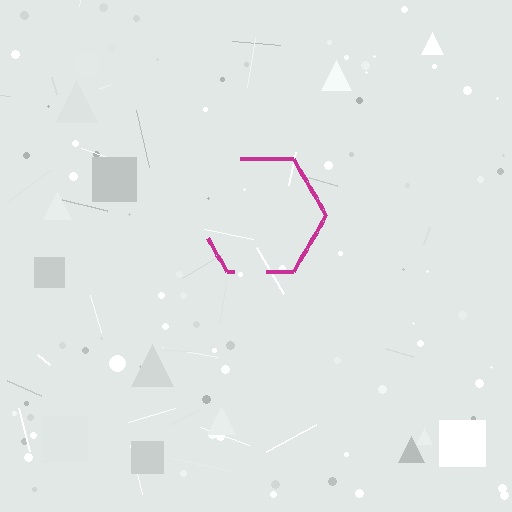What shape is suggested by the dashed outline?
The dashed outline suggests a hexagon.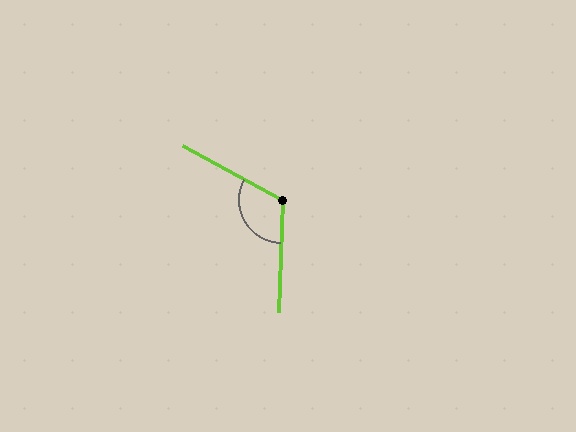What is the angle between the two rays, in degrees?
Approximately 116 degrees.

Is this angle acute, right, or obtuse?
It is obtuse.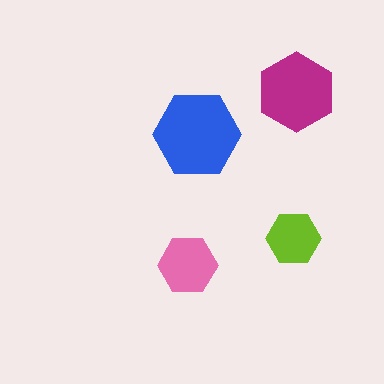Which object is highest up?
The magenta hexagon is topmost.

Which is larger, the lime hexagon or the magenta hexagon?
The magenta one.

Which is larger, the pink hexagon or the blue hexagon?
The blue one.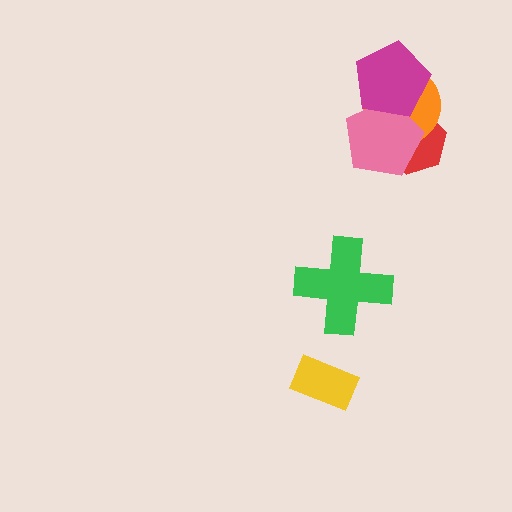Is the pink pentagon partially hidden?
Yes, it is partially covered by another shape.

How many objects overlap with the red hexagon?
3 objects overlap with the red hexagon.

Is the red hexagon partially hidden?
Yes, it is partially covered by another shape.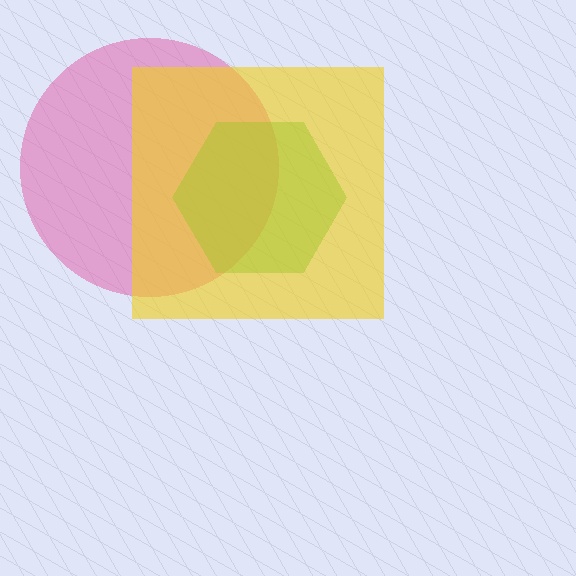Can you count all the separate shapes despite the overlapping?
Yes, there are 3 separate shapes.